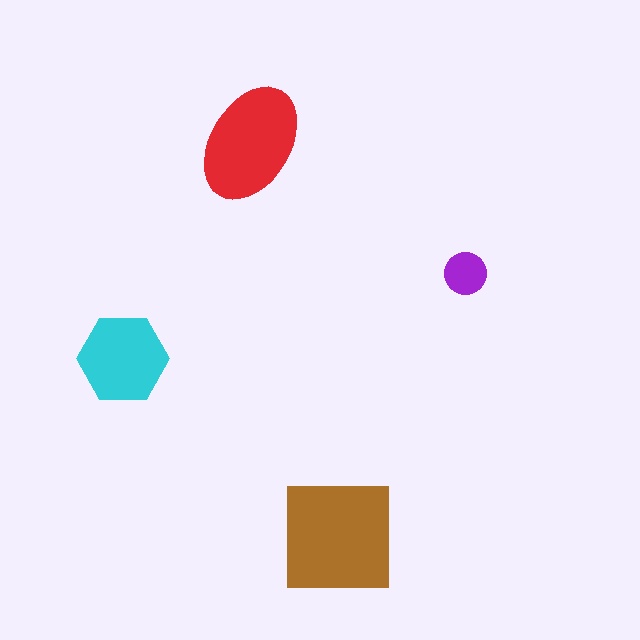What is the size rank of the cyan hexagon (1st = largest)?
3rd.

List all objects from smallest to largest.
The purple circle, the cyan hexagon, the red ellipse, the brown square.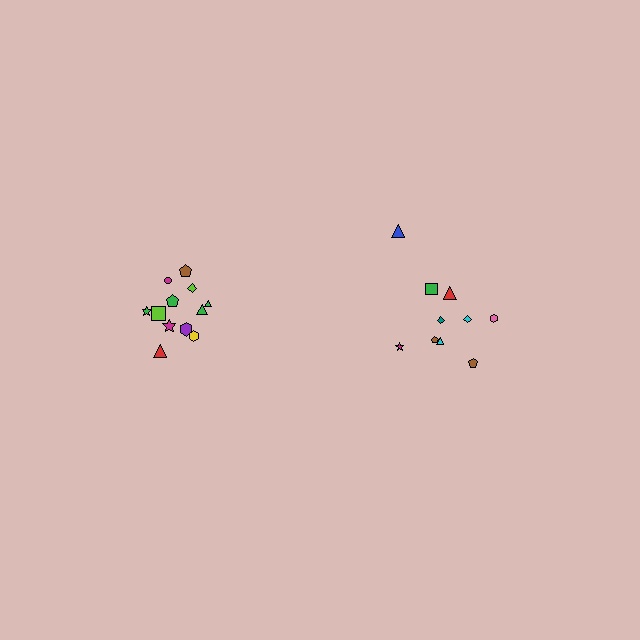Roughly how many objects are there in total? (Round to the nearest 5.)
Roughly 20 objects in total.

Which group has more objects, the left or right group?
The left group.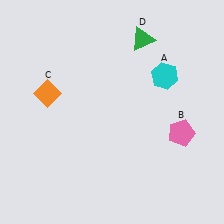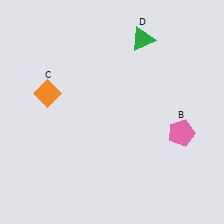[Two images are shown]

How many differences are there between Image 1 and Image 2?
There is 1 difference between the two images.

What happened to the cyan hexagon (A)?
The cyan hexagon (A) was removed in Image 2. It was in the top-right area of Image 1.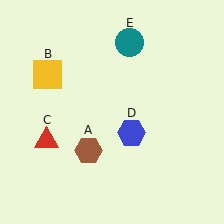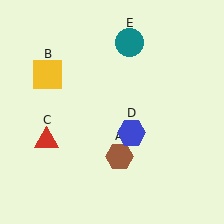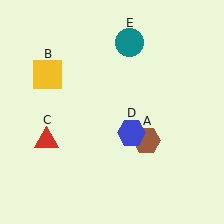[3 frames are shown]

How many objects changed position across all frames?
1 object changed position: brown hexagon (object A).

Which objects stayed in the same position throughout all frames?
Yellow square (object B) and red triangle (object C) and blue hexagon (object D) and teal circle (object E) remained stationary.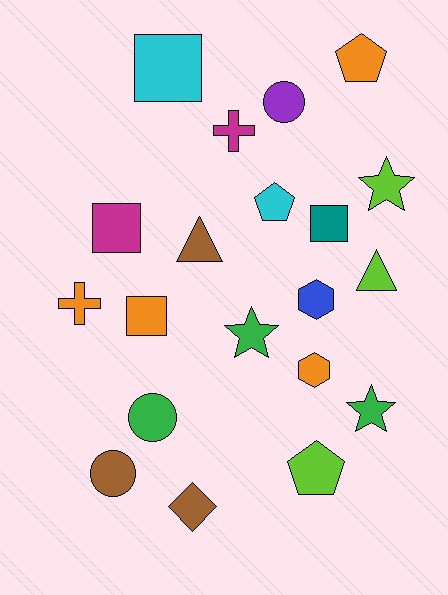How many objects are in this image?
There are 20 objects.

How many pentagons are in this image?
There are 3 pentagons.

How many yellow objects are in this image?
There are no yellow objects.